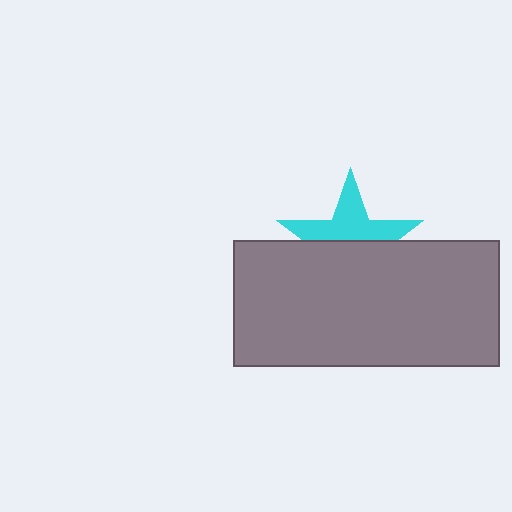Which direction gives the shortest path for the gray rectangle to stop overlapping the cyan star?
Moving down gives the shortest separation.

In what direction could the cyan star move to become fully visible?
The cyan star could move up. That would shift it out from behind the gray rectangle entirely.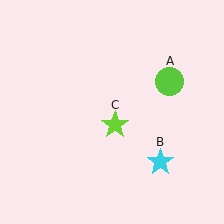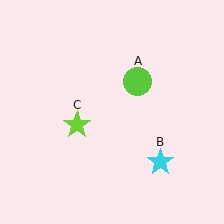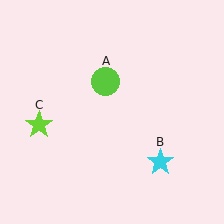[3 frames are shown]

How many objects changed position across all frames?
2 objects changed position: lime circle (object A), lime star (object C).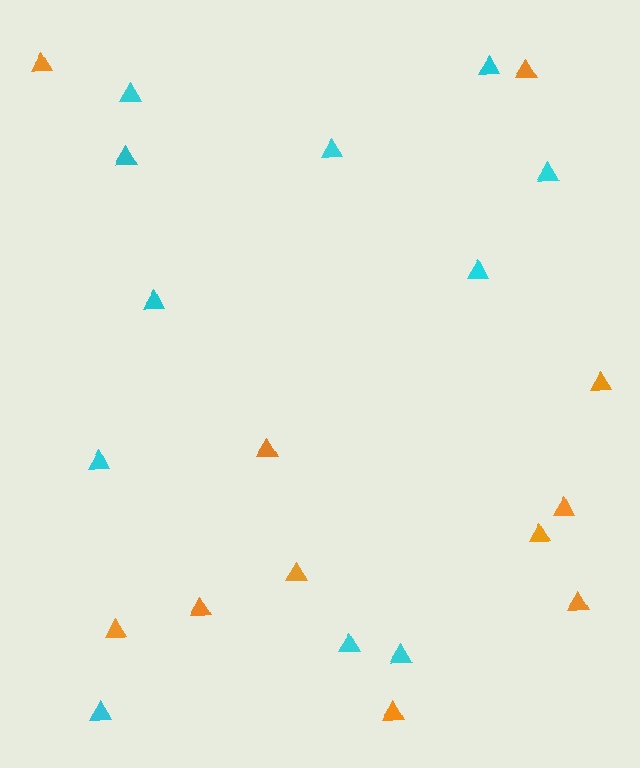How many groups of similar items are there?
There are 2 groups: one group of cyan triangles (11) and one group of orange triangles (11).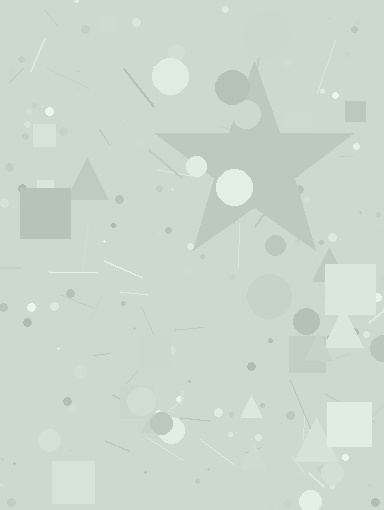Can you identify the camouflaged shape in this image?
The camouflaged shape is a star.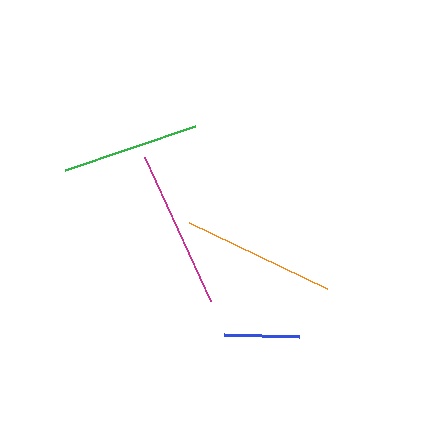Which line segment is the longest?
The magenta line is the longest at approximately 158 pixels.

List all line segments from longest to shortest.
From longest to shortest: magenta, orange, green, blue.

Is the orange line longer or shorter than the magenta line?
The magenta line is longer than the orange line.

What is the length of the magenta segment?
The magenta segment is approximately 158 pixels long.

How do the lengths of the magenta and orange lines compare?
The magenta and orange lines are approximately the same length.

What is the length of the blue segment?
The blue segment is approximately 76 pixels long.